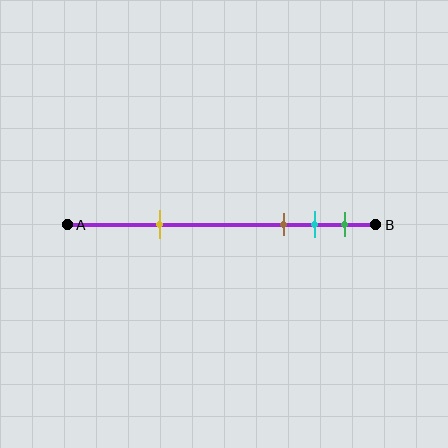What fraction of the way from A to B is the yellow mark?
The yellow mark is approximately 30% (0.3) of the way from A to B.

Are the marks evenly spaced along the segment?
No, the marks are not evenly spaced.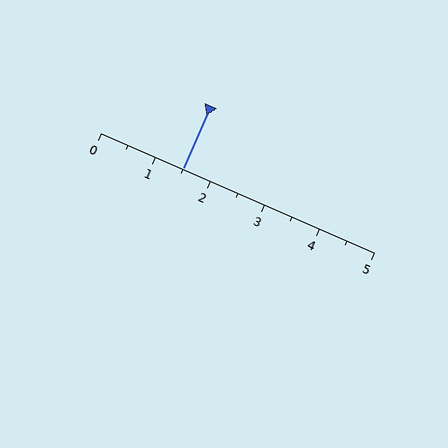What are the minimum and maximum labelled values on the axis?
The axis runs from 0 to 5.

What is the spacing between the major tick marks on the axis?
The major ticks are spaced 1 apart.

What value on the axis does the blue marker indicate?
The marker indicates approximately 1.5.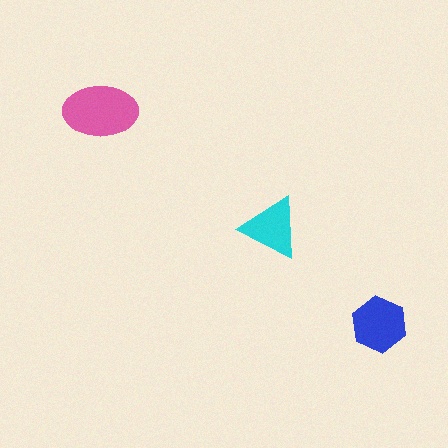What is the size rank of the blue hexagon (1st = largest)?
2nd.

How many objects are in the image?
There are 3 objects in the image.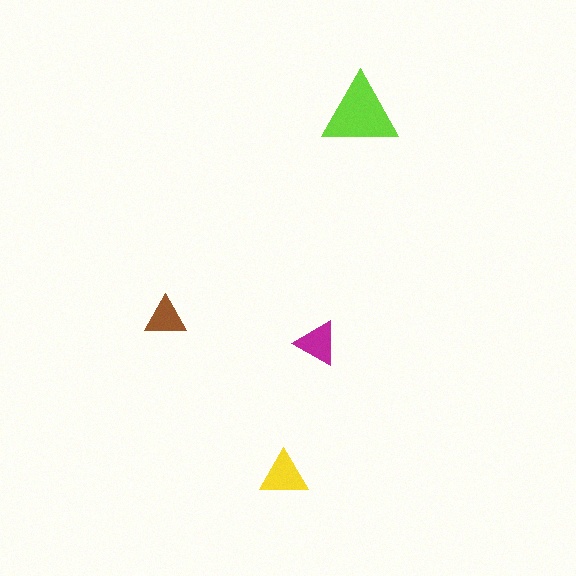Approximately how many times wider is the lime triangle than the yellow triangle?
About 1.5 times wider.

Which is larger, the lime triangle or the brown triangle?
The lime one.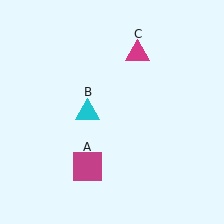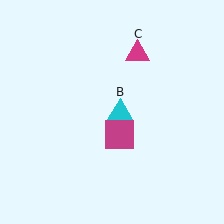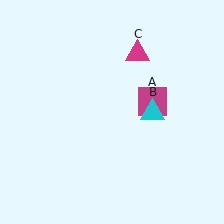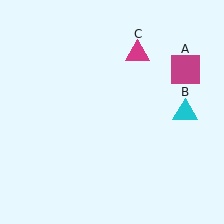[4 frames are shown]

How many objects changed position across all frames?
2 objects changed position: magenta square (object A), cyan triangle (object B).